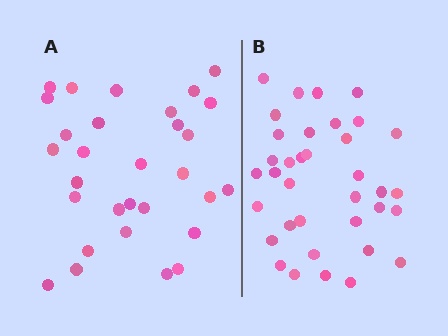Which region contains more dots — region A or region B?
Region B (the right region) has more dots.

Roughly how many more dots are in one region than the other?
Region B has about 6 more dots than region A.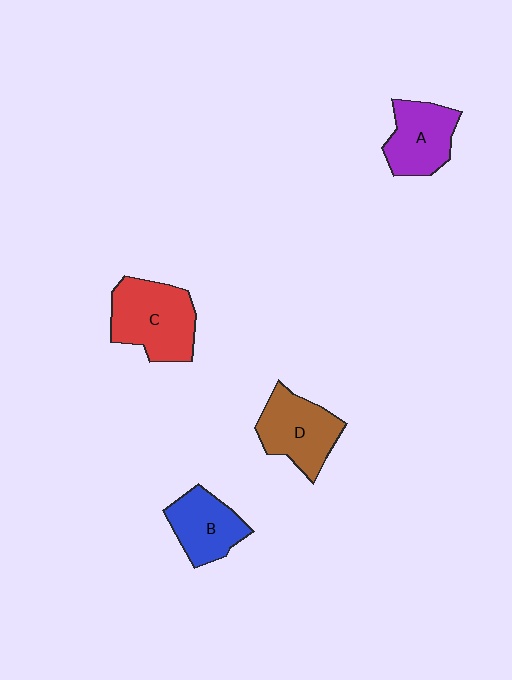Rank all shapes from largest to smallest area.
From largest to smallest: C (red), D (brown), A (purple), B (blue).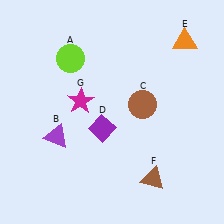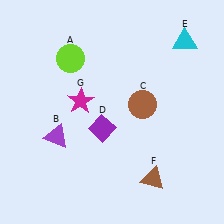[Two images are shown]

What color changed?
The triangle (E) changed from orange in Image 1 to cyan in Image 2.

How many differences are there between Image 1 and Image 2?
There is 1 difference between the two images.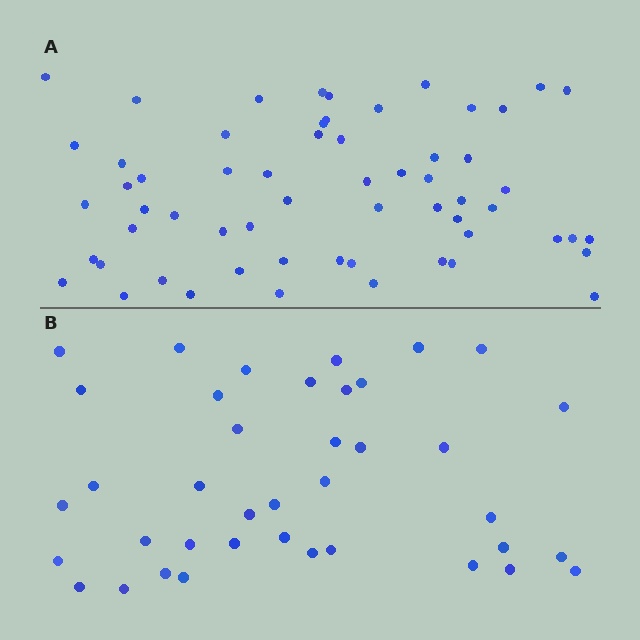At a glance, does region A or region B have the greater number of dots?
Region A (the top region) has more dots.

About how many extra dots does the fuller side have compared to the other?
Region A has approximately 20 more dots than region B.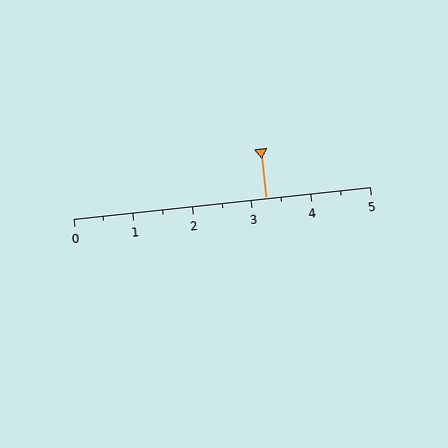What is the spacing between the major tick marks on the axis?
The major ticks are spaced 1 apart.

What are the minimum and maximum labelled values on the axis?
The axis runs from 0 to 5.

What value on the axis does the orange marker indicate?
The marker indicates approximately 3.2.